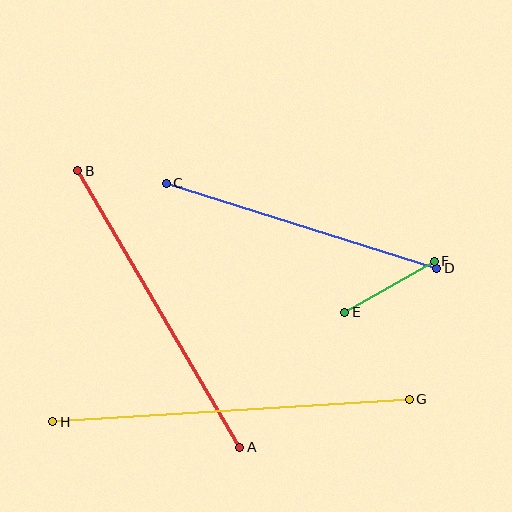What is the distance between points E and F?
The distance is approximately 103 pixels.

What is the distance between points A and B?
The distance is approximately 320 pixels.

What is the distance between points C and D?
The distance is approximately 283 pixels.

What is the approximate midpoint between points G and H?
The midpoint is at approximately (231, 411) pixels.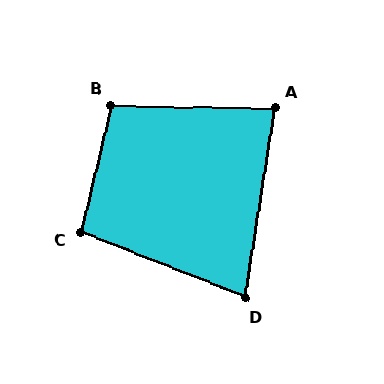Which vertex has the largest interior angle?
B, at approximately 103 degrees.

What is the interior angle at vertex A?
Approximately 82 degrees (acute).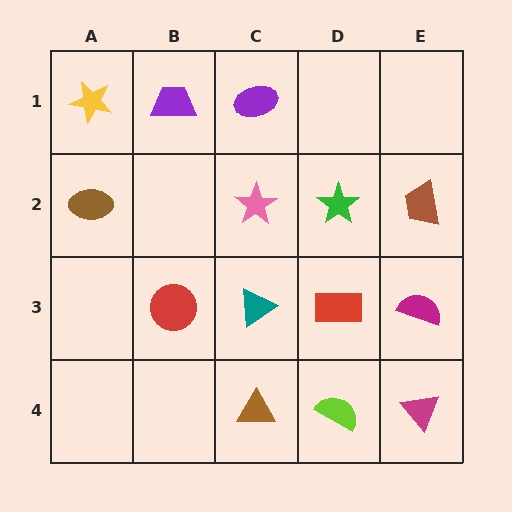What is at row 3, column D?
A red rectangle.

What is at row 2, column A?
A brown ellipse.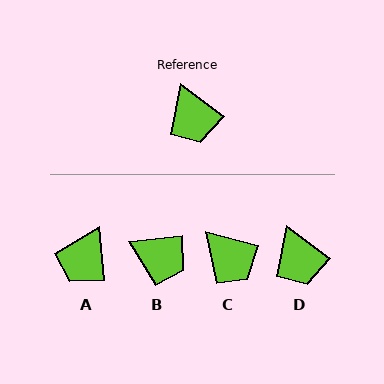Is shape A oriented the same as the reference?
No, it is off by about 48 degrees.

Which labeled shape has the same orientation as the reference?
D.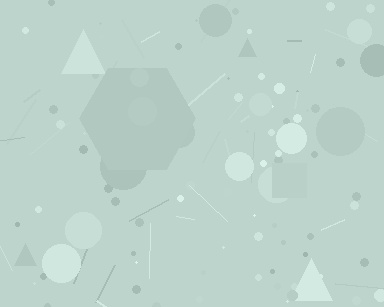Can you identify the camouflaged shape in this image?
The camouflaged shape is a hexagon.